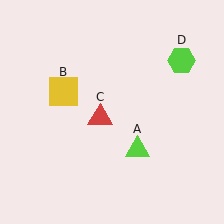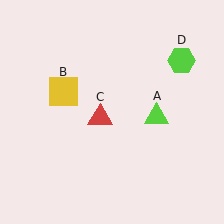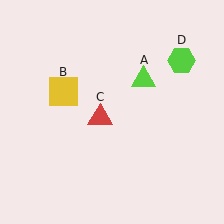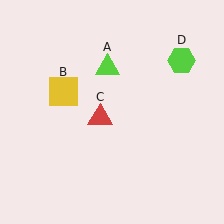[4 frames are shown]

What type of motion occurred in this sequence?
The lime triangle (object A) rotated counterclockwise around the center of the scene.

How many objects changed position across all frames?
1 object changed position: lime triangle (object A).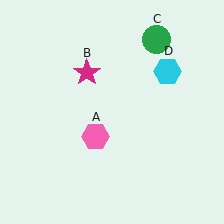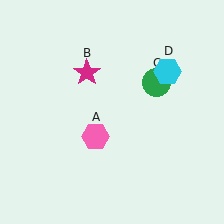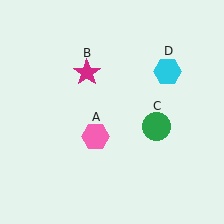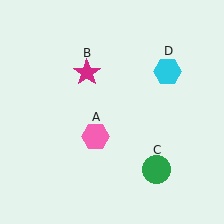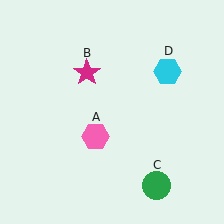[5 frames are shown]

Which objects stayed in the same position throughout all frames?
Pink hexagon (object A) and magenta star (object B) and cyan hexagon (object D) remained stationary.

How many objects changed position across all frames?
1 object changed position: green circle (object C).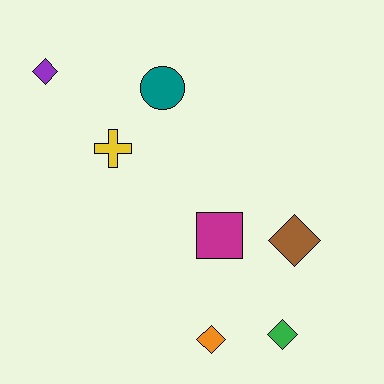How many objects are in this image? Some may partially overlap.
There are 7 objects.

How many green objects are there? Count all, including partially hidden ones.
There is 1 green object.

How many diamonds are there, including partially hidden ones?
There are 4 diamonds.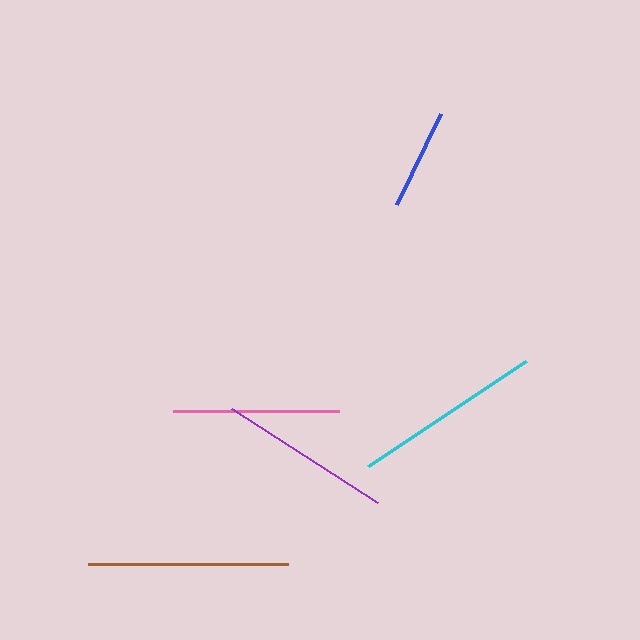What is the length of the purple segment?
The purple segment is approximately 173 pixels long.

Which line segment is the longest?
The brown line is the longest at approximately 200 pixels.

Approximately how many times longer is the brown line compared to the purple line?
The brown line is approximately 1.2 times the length of the purple line.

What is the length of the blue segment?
The blue segment is approximately 101 pixels long.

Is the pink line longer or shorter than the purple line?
The purple line is longer than the pink line.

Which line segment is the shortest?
The blue line is the shortest at approximately 101 pixels.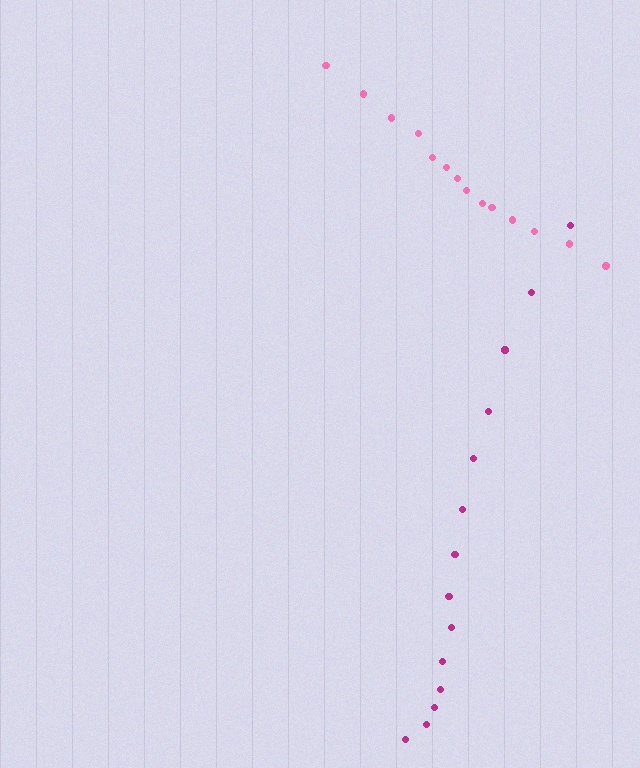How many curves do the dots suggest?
There are 2 distinct paths.